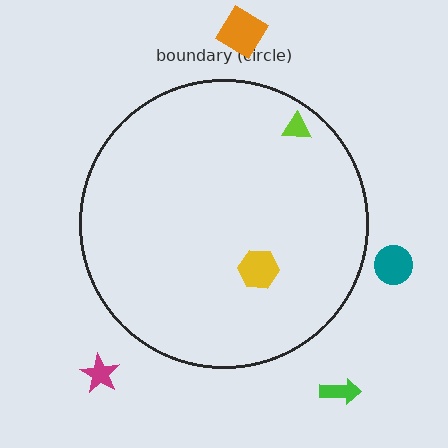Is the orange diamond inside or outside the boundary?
Outside.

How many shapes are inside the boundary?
2 inside, 4 outside.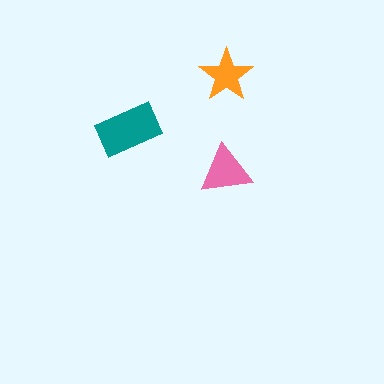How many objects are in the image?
There are 3 objects in the image.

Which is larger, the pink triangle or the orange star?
The pink triangle.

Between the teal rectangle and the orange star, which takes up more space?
The teal rectangle.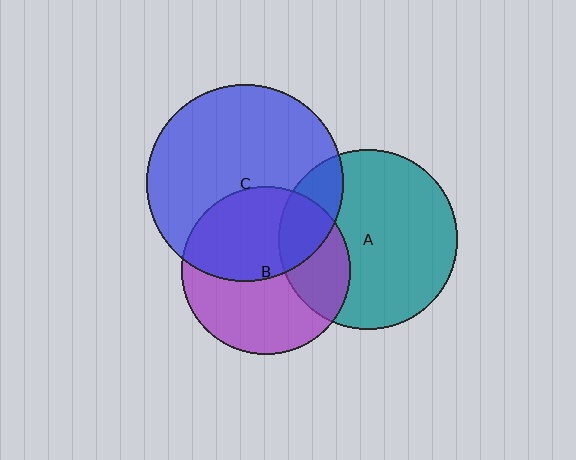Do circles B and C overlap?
Yes.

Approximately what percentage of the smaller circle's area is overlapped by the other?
Approximately 45%.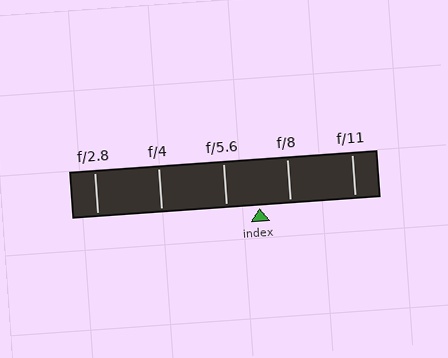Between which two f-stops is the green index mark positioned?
The index mark is between f/5.6 and f/8.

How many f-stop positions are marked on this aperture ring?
There are 5 f-stop positions marked.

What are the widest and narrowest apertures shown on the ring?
The widest aperture shown is f/2.8 and the narrowest is f/11.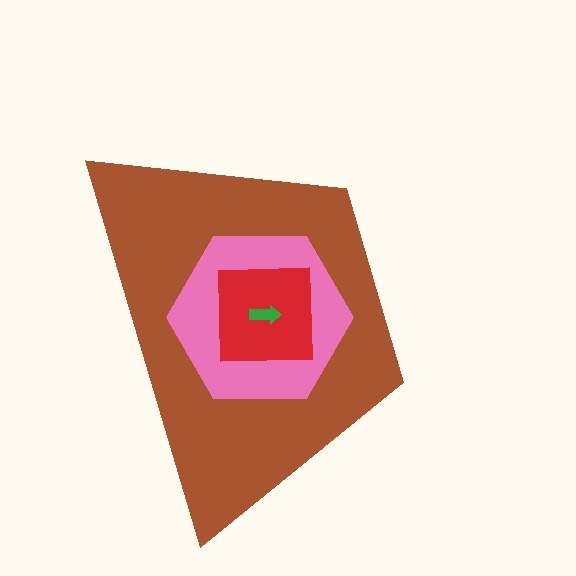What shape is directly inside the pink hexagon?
The red square.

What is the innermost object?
The green arrow.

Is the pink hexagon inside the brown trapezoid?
Yes.